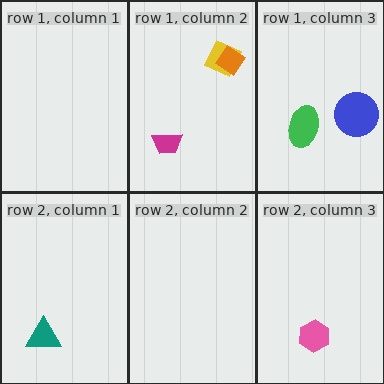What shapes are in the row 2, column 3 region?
The pink hexagon.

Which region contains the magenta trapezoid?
The row 1, column 2 region.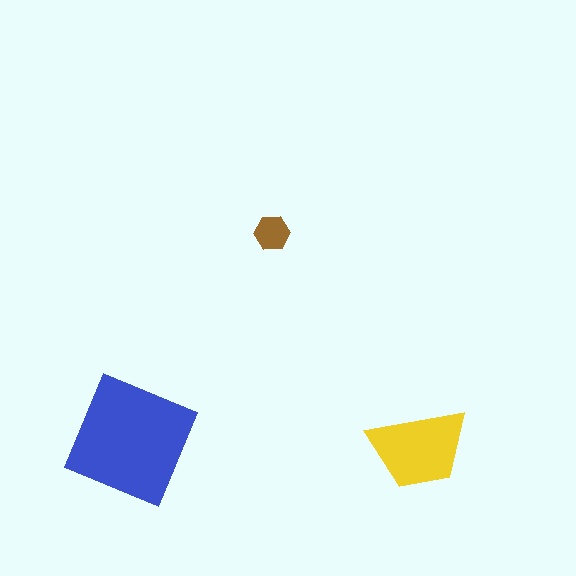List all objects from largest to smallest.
The blue square, the yellow trapezoid, the brown hexagon.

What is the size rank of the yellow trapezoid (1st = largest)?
2nd.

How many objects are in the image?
There are 3 objects in the image.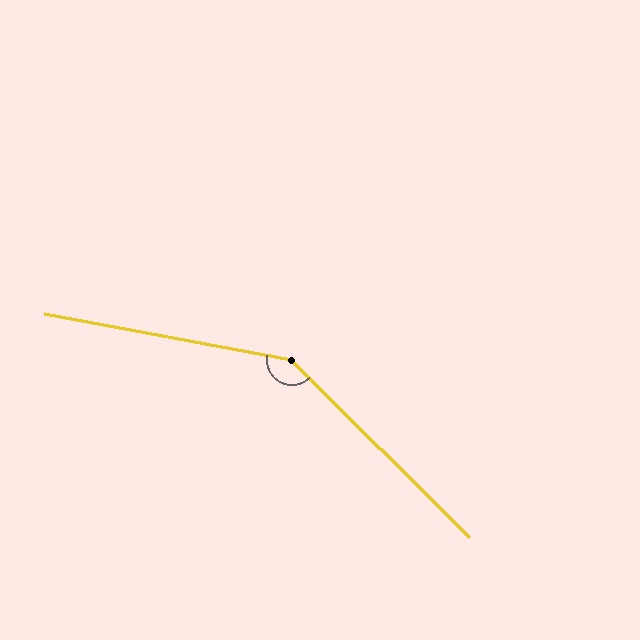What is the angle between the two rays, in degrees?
Approximately 146 degrees.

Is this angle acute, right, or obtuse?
It is obtuse.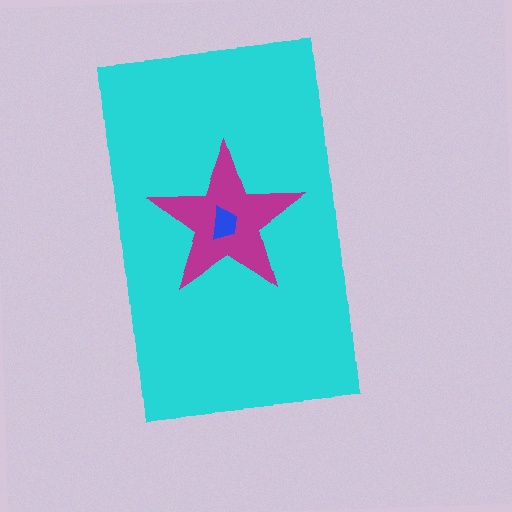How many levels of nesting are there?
3.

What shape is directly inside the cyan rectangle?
The magenta star.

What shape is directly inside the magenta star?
The blue trapezoid.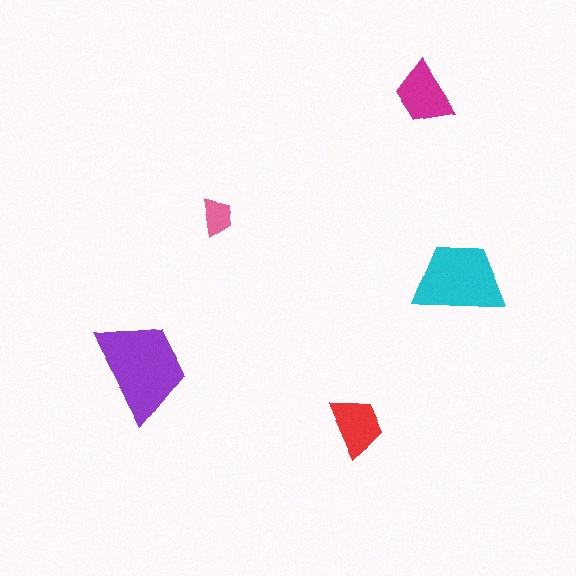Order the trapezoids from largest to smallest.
the purple one, the cyan one, the magenta one, the red one, the pink one.